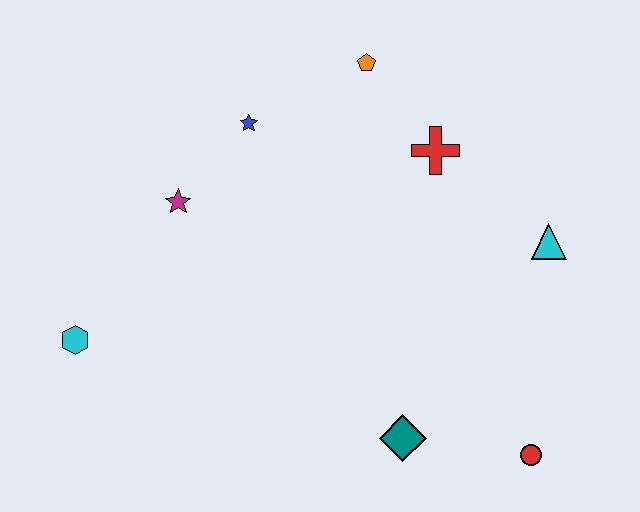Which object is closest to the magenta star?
The blue star is closest to the magenta star.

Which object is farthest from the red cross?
The cyan hexagon is farthest from the red cross.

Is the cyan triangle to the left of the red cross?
No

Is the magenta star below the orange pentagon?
Yes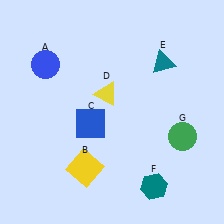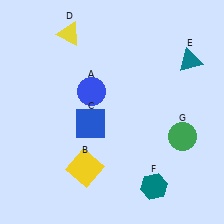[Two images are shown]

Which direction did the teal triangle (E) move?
The teal triangle (E) moved right.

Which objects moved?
The objects that moved are: the blue circle (A), the yellow triangle (D), the teal triangle (E).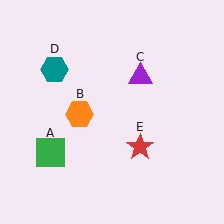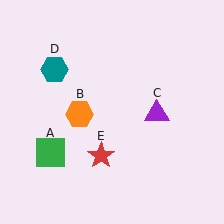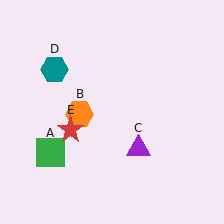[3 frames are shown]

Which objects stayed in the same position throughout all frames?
Green square (object A) and orange hexagon (object B) and teal hexagon (object D) remained stationary.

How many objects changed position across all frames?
2 objects changed position: purple triangle (object C), red star (object E).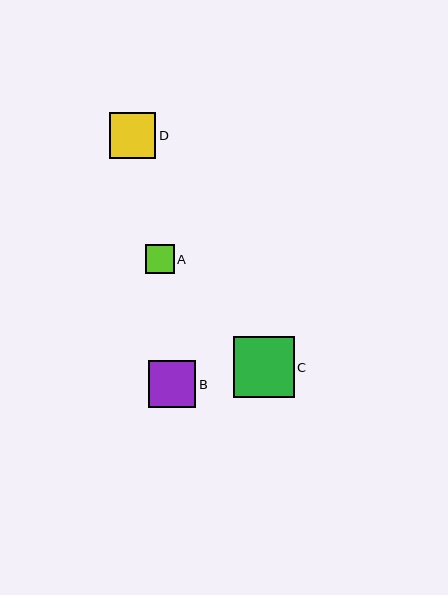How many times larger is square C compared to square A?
Square C is approximately 2.1 times the size of square A.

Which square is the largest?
Square C is the largest with a size of approximately 61 pixels.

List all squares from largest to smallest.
From largest to smallest: C, B, D, A.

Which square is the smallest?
Square A is the smallest with a size of approximately 29 pixels.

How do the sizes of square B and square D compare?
Square B and square D are approximately the same size.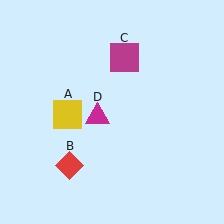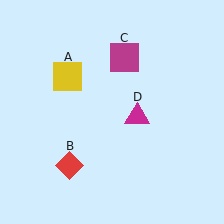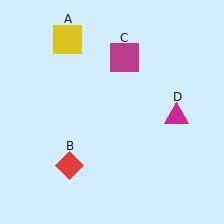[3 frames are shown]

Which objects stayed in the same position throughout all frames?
Red diamond (object B) and magenta square (object C) remained stationary.